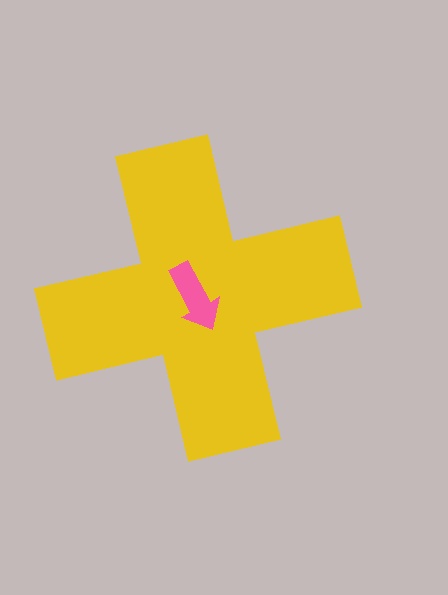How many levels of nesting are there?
2.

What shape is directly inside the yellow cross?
The pink arrow.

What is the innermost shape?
The pink arrow.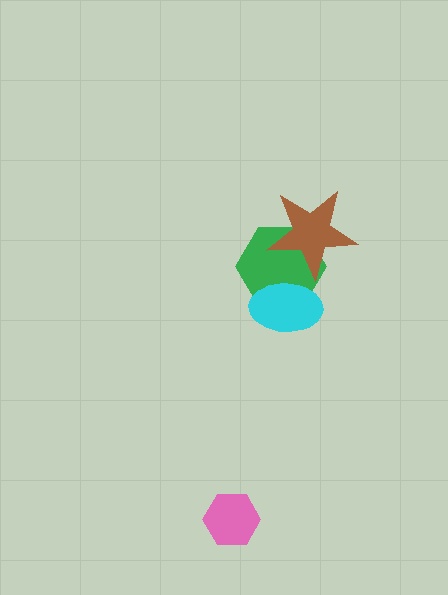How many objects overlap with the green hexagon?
2 objects overlap with the green hexagon.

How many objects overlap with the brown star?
1 object overlaps with the brown star.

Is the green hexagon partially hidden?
Yes, it is partially covered by another shape.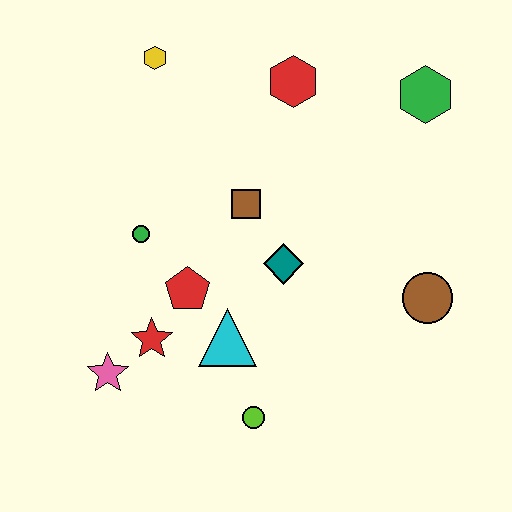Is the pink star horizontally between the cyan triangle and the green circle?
No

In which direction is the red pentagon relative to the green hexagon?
The red pentagon is to the left of the green hexagon.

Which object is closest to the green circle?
The red pentagon is closest to the green circle.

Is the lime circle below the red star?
Yes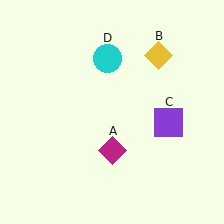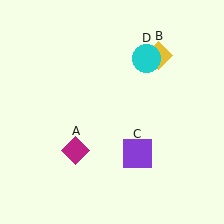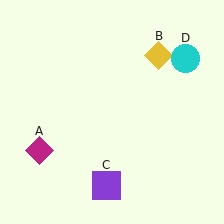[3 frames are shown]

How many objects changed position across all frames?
3 objects changed position: magenta diamond (object A), purple square (object C), cyan circle (object D).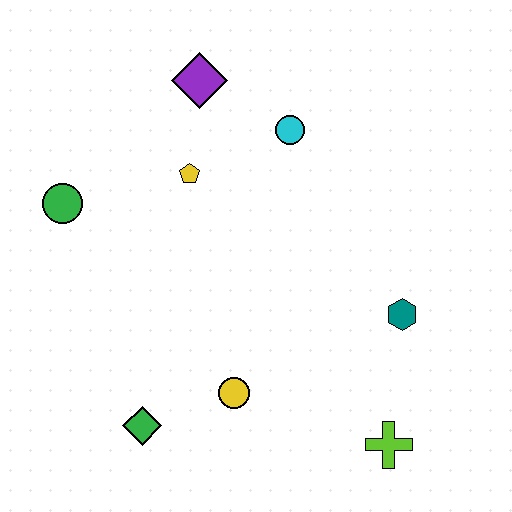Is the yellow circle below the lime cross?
No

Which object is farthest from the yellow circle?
The purple diamond is farthest from the yellow circle.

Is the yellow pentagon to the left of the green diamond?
No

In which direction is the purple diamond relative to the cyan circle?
The purple diamond is to the left of the cyan circle.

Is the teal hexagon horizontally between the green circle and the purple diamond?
No